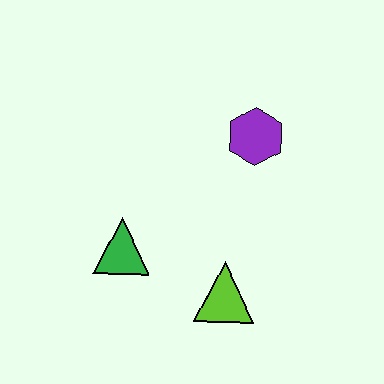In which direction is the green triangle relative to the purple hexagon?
The green triangle is to the left of the purple hexagon.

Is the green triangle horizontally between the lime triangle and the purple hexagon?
No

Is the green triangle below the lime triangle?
No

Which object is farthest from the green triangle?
The purple hexagon is farthest from the green triangle.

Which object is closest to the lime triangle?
The green triangle is closest to the lime triangle.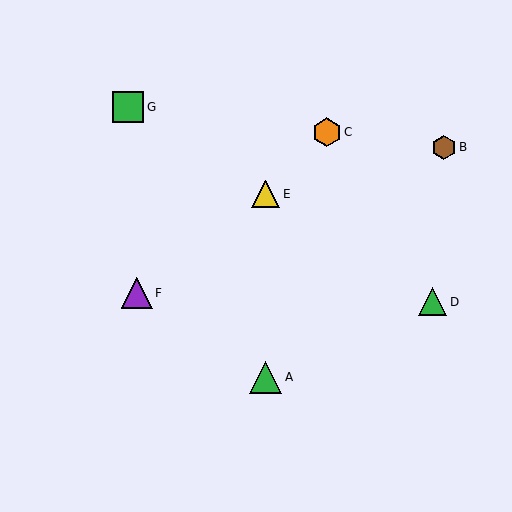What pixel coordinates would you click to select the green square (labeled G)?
Click at (128, 107) to select the green square G.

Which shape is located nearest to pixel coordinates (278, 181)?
The yellow triangle (labeled E) at (266, 194) is nearest to that location.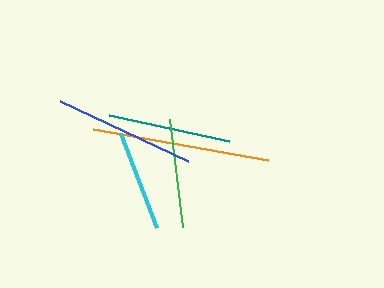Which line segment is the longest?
The orange line is the longest at approximately 178 pixels.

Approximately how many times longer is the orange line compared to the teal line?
The orange line is approximately 1.4 times the length of the teal line.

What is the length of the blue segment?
The blue segment is approximately 141 pixels long.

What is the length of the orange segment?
The orange segment is approximately 178 pixels long.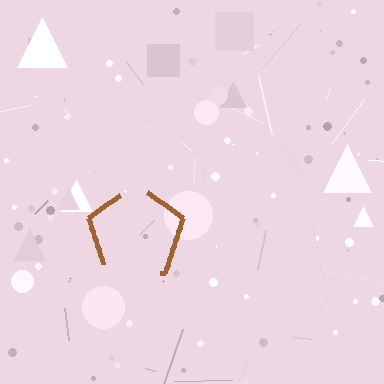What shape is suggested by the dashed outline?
The dashed outline suggests a pentagon.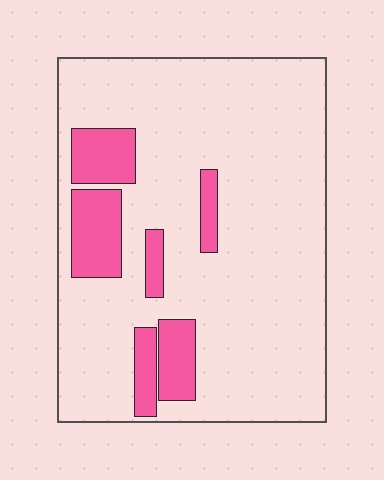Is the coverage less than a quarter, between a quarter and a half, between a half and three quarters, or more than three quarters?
Less than a quarter.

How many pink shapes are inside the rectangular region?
6.